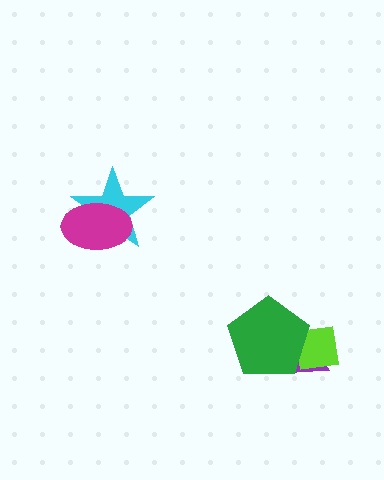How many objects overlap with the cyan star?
1 object overlaps with the cyan star.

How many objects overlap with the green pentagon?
2 objects overlap with the green pentagon.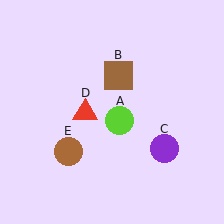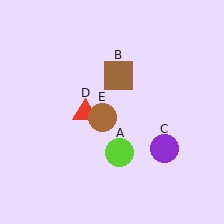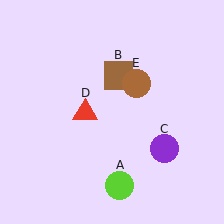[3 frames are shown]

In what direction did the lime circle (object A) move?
The lime circle (object A) moved down.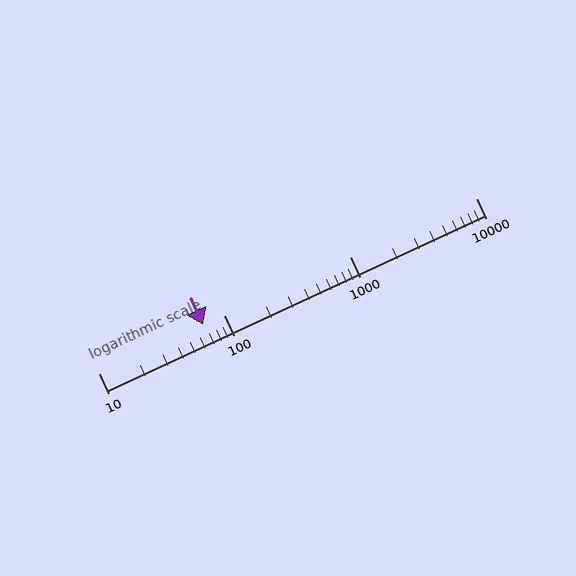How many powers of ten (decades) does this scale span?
The scale spans 3 decades, from 10 to 10000.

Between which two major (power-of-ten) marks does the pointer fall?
The pointer is between 10 and 100.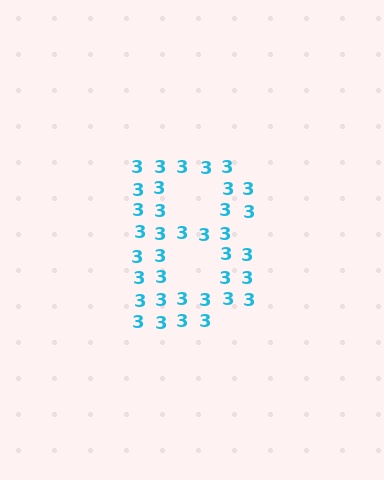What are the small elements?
The small elements are digit 3's.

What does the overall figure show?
The overall figure shows the letter B.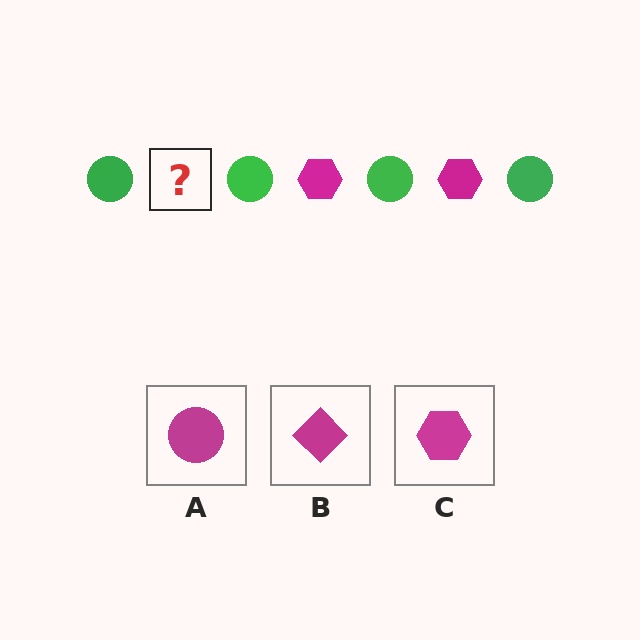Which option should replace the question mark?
Option C.